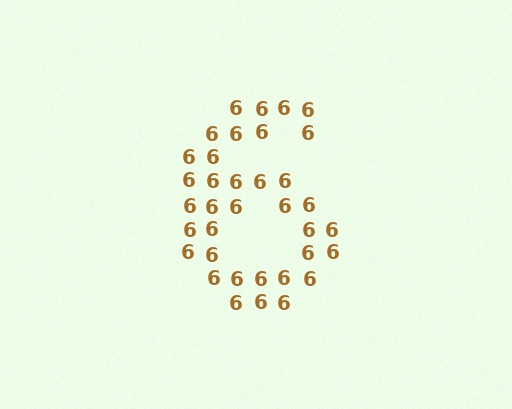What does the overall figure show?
The overall figure shows the digit 6.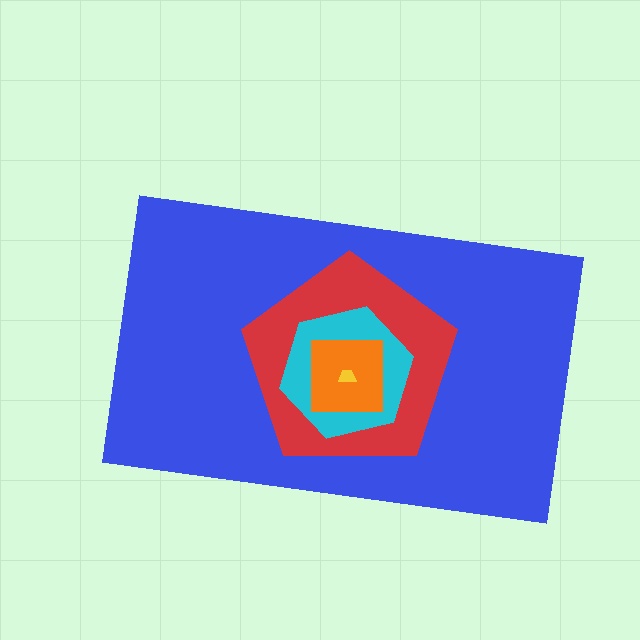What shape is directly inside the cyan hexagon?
The orange square.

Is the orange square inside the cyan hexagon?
Yes.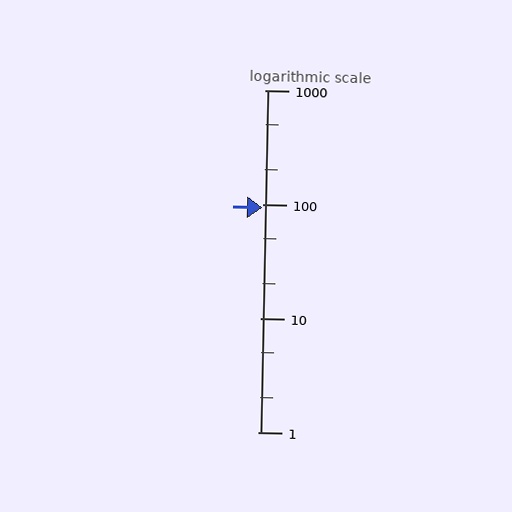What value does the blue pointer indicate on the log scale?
The pointer indicates approximately 93.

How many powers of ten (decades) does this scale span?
The scale spans 3 decades, from 1 to 1000.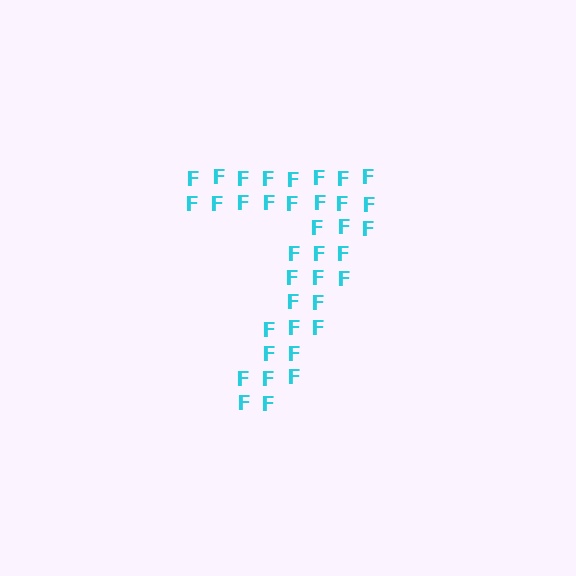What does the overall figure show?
The overall figure shows the digit 7.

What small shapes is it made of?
It is made of small letter F's.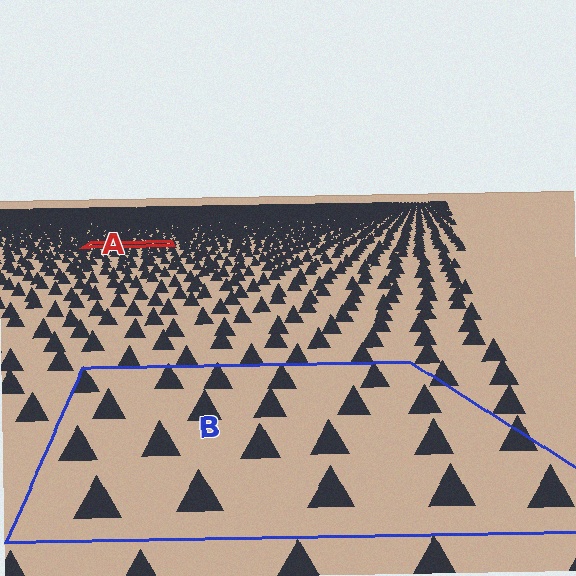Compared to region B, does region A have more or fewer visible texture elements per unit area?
Region A has more texture elements per unit area — they are packed more densely because it is farther away.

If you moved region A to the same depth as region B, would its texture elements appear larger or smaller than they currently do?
They would appear larger. At a closer depth, the same texture elements are projected at a bigger on-screen size.